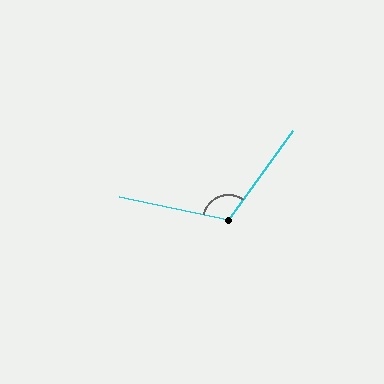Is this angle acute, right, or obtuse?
It is obtuse.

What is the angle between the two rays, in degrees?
Approximately 113 degrees.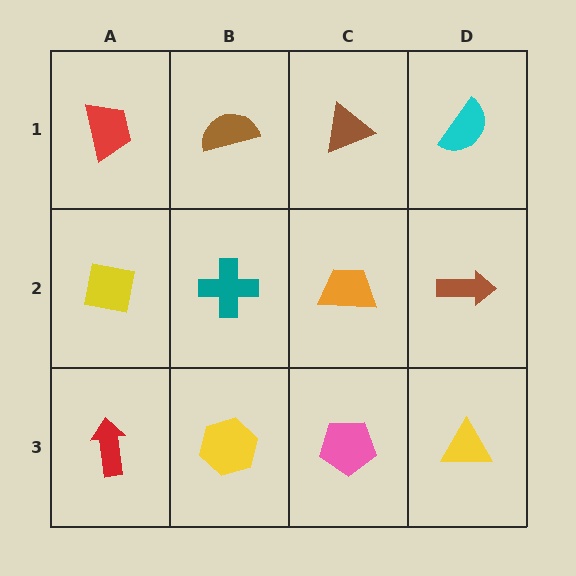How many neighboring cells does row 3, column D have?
2.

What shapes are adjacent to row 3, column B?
A teal cross (row 2, column B), a red arrow (row 3, column A), a pink pentagon (row 3, column C).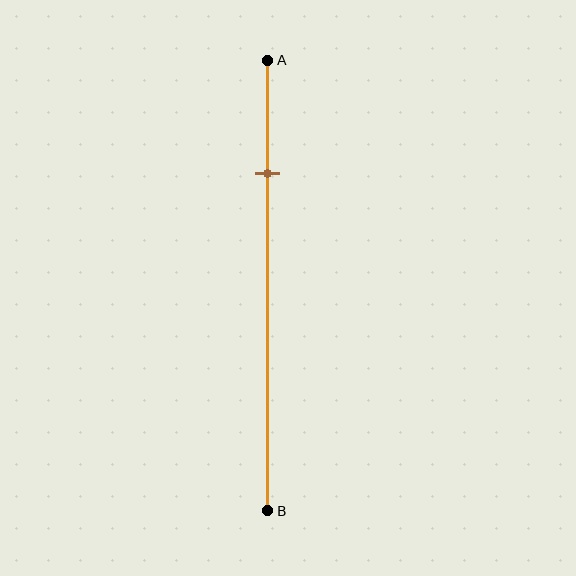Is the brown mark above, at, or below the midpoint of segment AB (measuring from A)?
The brown mark is above the midpoint of segment AB.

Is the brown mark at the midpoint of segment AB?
No, the mark is at about 25% from A, not at the 50% midpoint.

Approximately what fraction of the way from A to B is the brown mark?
The brown mark is approximately 25% of the way from A to B.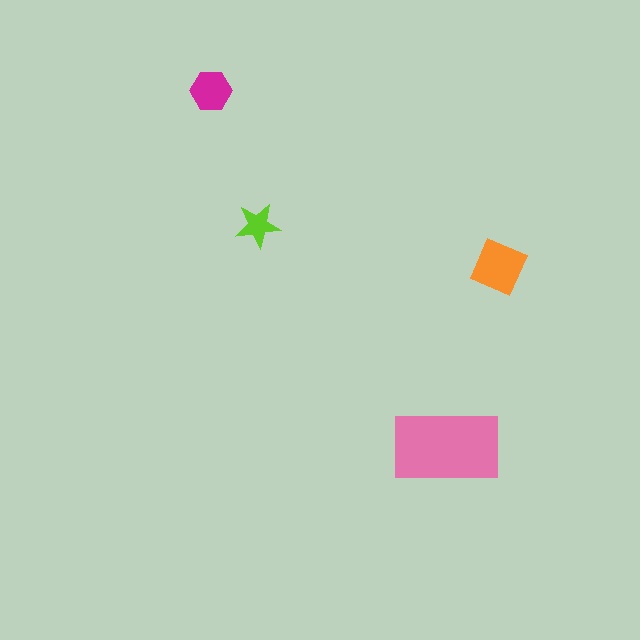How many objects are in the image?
There are 4 objects in the image.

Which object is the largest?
The pink rectangle.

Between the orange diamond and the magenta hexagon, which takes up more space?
The orange diamond.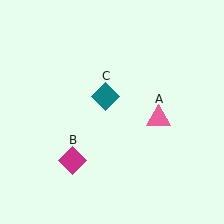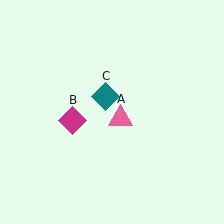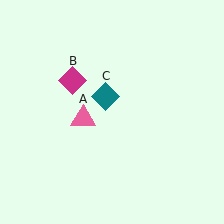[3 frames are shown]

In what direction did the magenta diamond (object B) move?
The magenta diamond (object B) moved up.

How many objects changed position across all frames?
2 objects changed position: pink triangle (object A), magenta diamond (object B).